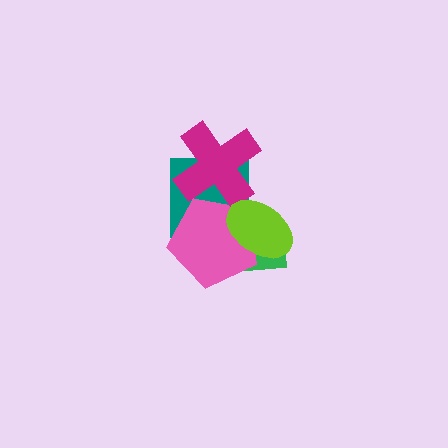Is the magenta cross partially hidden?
No, no other shape covers it.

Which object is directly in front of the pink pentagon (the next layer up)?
The magenta cross is directly in front of the pink pentagon.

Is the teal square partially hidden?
Yes, it is partially covered by another shape.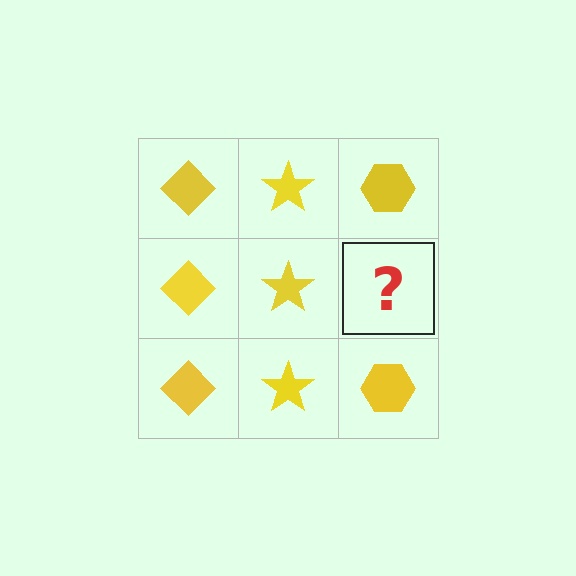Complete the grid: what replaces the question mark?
The question mark should be replaced with a yellow hexagon.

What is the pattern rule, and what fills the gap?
The rule is that each column has a consistent shape. The gap should be filled with a yellow hexagon.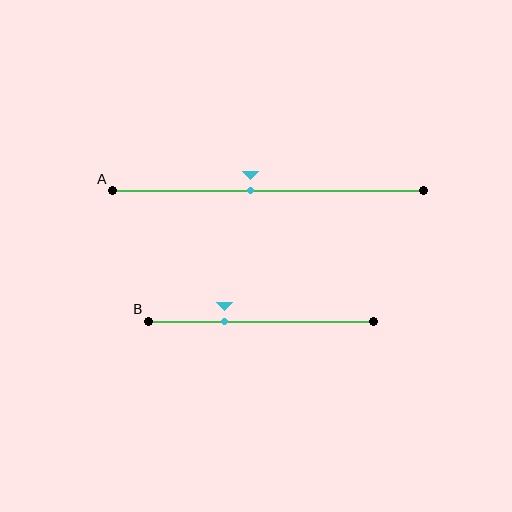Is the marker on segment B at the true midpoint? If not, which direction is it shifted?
No, the marker on segment B is shifted to the left by about 16% of the segment length.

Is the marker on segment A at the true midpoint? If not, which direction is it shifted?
No, the marker on segment A is shifted to the left by about 6% of the segment length.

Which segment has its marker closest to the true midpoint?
Segment A has its marker closest to the true midpoint.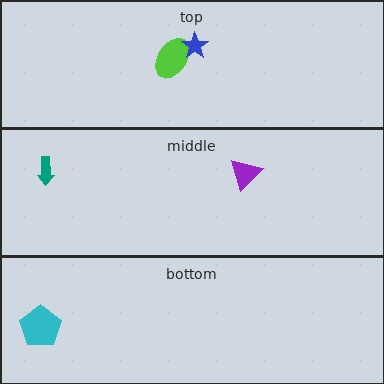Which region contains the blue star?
The top region.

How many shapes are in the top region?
2.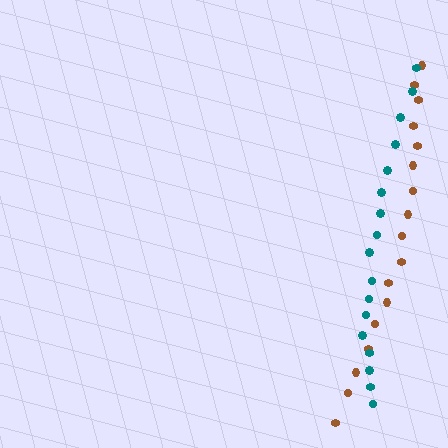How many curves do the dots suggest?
There are 2 distinct paths.